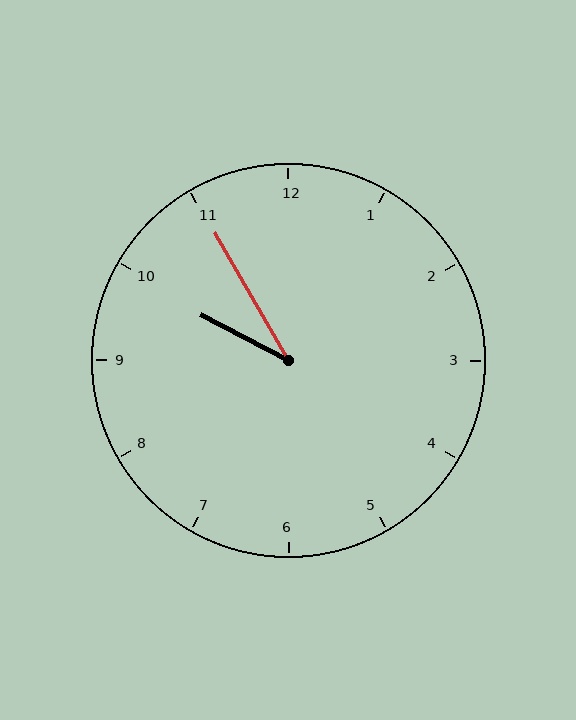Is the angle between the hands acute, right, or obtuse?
It is acute.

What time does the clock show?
9:55.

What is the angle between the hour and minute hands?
Approximately 32 degrees.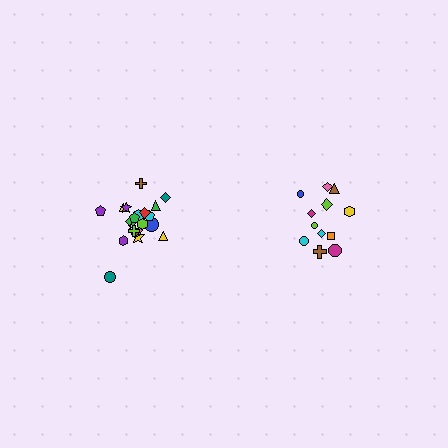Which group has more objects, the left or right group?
The left group.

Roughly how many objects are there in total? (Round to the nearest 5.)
Roughly 35 objects in total.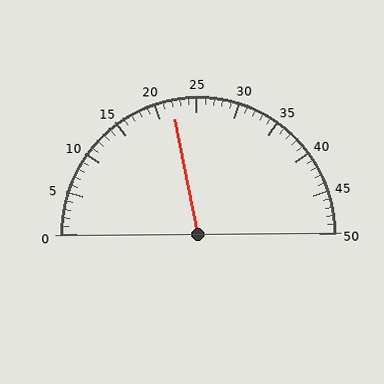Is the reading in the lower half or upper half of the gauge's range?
The reading is in the lower half of the range (0 to 50).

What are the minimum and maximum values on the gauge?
The gauge ranges from 0 to 50.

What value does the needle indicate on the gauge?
The needle indicates approximately 22.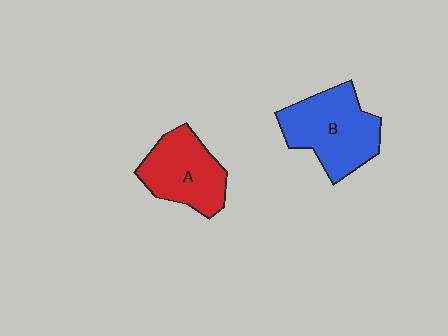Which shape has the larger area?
Shape B (blue).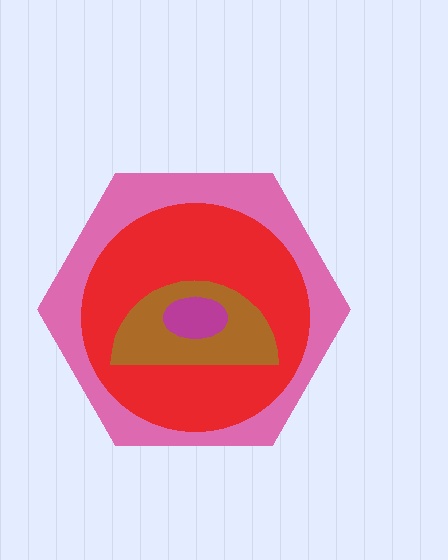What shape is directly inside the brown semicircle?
The magenta ellipse.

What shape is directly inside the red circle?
The brown semicircle.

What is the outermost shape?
The pink hexagon.